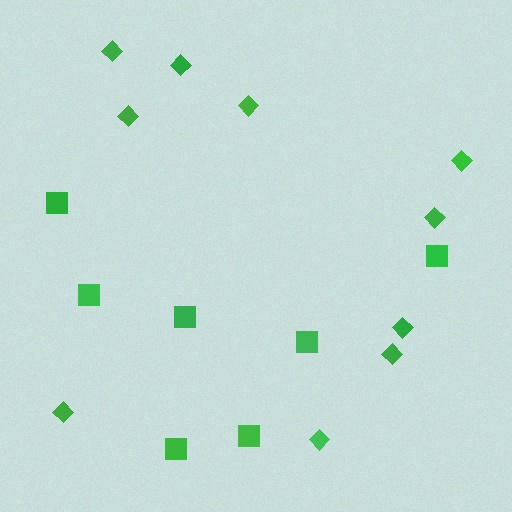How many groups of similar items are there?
There are 2 groups: one group of diamonds (10) and one group of squares (7).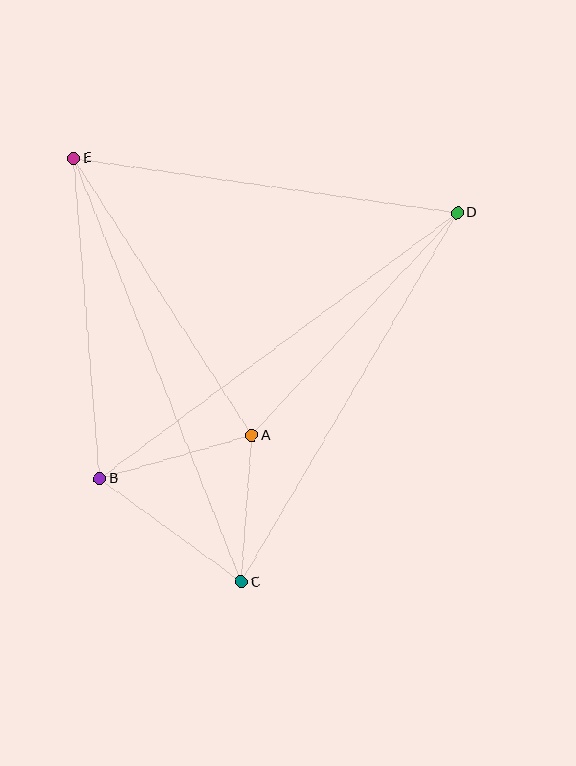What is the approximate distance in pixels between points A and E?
The distance between A and E is approximately 329 pixels.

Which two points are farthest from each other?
Points C and E are farthest from each other.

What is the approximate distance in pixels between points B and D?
The distance between B and D is approximately 445 pixels.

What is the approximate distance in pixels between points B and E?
The distance between B and E is approximately 321 pixels.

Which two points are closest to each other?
Points A and C are closest to each other.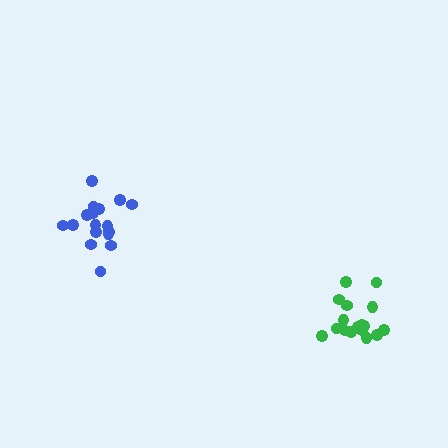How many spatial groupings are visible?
There are 2 spatial groupings.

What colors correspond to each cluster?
The clusters are colored: blue, green.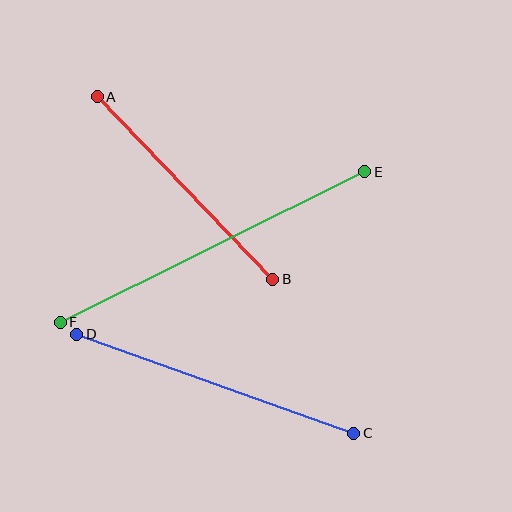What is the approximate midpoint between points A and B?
The midpoint is at approximately (185, 188) pixels.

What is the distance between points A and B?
The distance is approximately 253 pixels.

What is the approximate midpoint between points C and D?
The midpoint is at approximately (215, 384) pixels.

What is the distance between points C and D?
The distance is approximately 294 pixels.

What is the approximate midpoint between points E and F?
The midpoint is at approximately (213, 247) pixels.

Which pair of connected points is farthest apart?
Points E and F are farthest apart.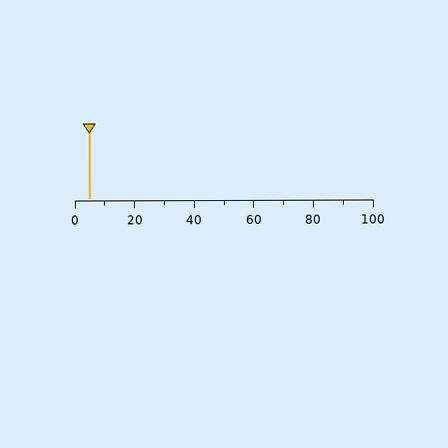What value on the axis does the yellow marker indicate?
The marker indicates approximately 5.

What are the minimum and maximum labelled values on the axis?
The axis runs from 0 to 100.